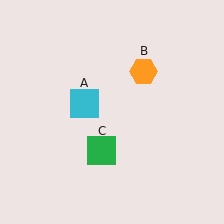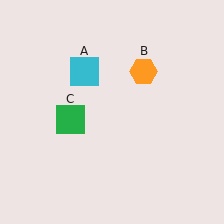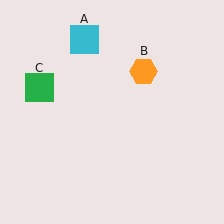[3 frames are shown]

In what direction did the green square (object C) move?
The green square (object C) moved up and to the left.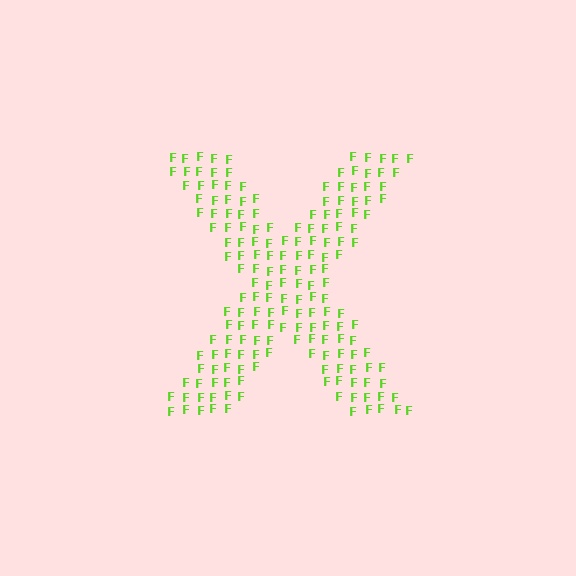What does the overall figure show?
The overall figure shows the letter X.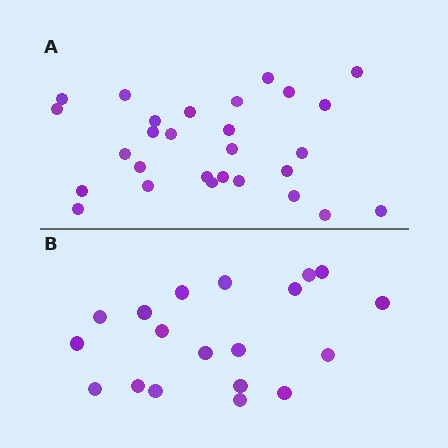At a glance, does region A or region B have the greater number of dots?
Region A (the top region) has more dots.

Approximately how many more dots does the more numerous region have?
Region A has roughly 8 or so more dots than region B.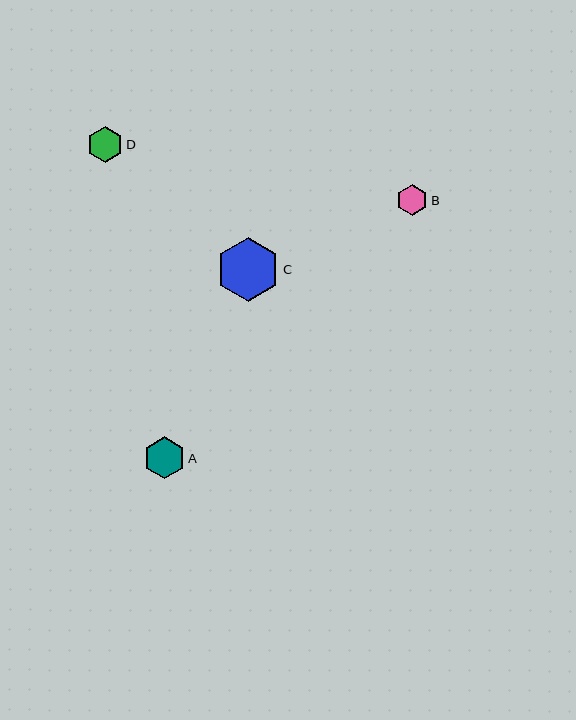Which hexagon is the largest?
Hexagon C is the largest with a size of approximately 64 pixels.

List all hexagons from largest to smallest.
From largest to smallest: C, A, D, B.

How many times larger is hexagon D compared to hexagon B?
Hexagon D is approximately 1.1 times the size of hexagon B.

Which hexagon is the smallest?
Hexagon B is the smallest with a size of approximately 31 pixels.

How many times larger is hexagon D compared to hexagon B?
Hexagon D is approximately 1.1 times the size of hexagon B.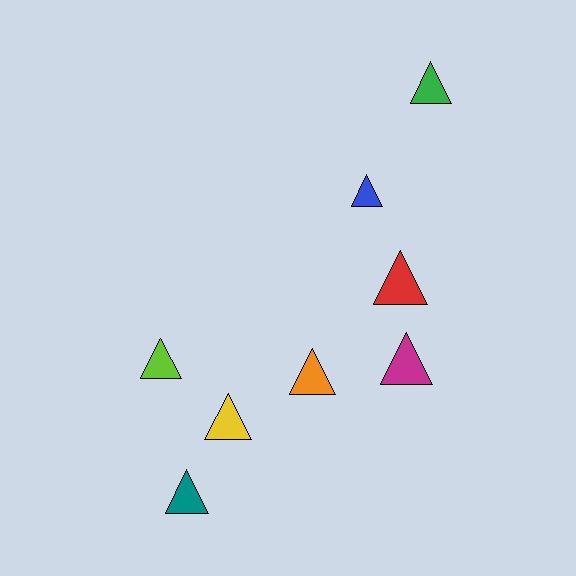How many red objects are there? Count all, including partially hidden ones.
There is 1 red object.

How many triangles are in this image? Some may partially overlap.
There are 8 triangles.